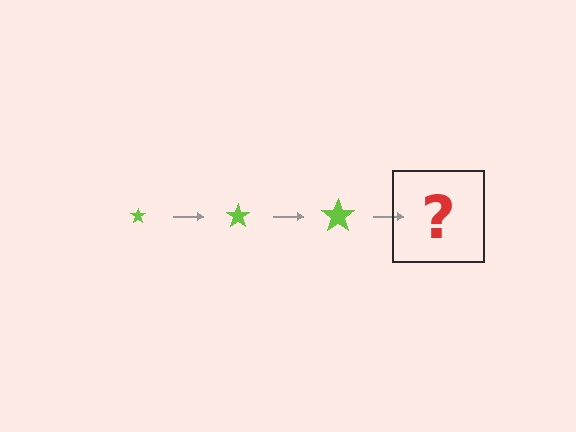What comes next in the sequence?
The next element should be a lime star, larger than the previous one.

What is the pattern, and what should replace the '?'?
The pattern is that the star gets progressively larger each step. The '?' should be a lime star, larger than the previous one.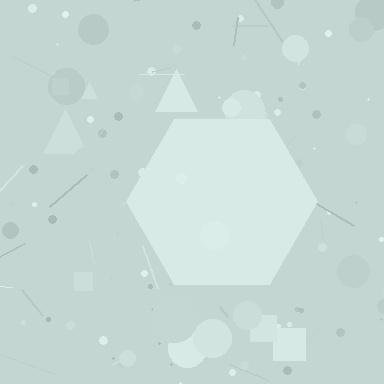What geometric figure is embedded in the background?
A hexagon is embedded in the background.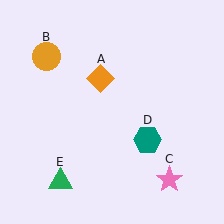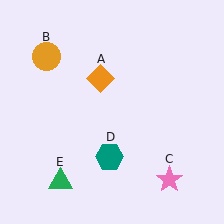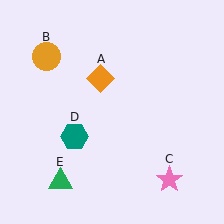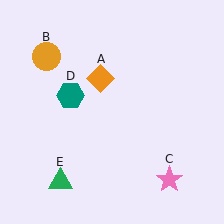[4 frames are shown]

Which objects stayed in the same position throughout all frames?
Orange diamond (object A) and orange circle (object B) and pink star (object C) and green triangle (object E) remained stationary.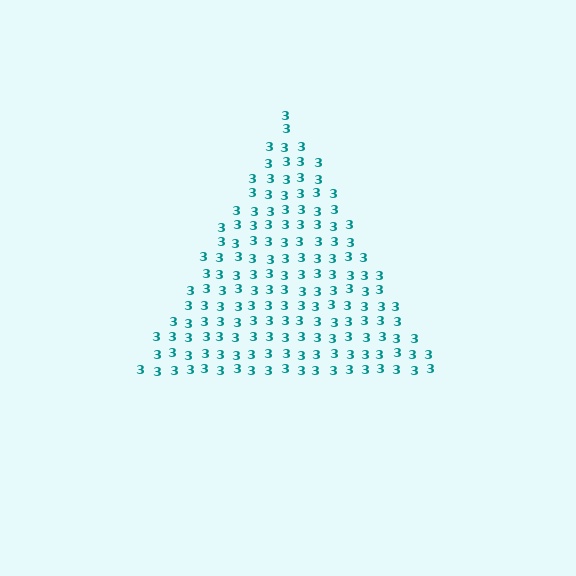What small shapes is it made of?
It is made of small digit 3's.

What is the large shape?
The large shape is a triangle.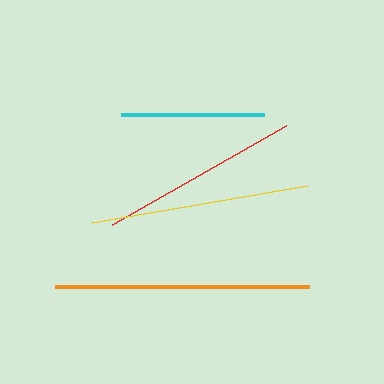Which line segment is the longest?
The orange line is the longest at approximately 254 pixels.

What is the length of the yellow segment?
The yellow segment is approximately 218 pixels long.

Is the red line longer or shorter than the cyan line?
The red line is longer than the cyan line.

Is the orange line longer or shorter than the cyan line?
The orange line is longer than the cyan line.